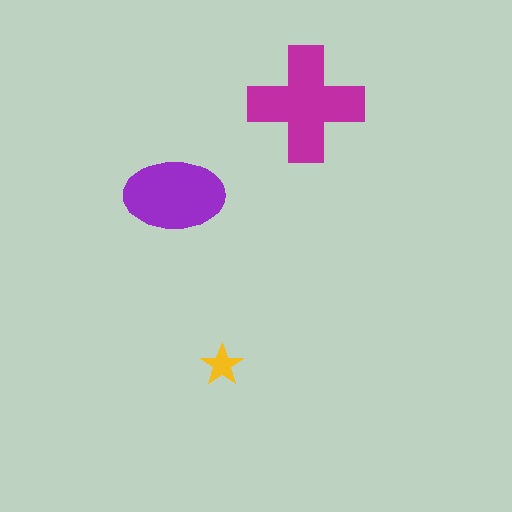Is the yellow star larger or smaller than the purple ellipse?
Smaller.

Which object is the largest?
The magenta cross.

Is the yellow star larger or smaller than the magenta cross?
Smaller.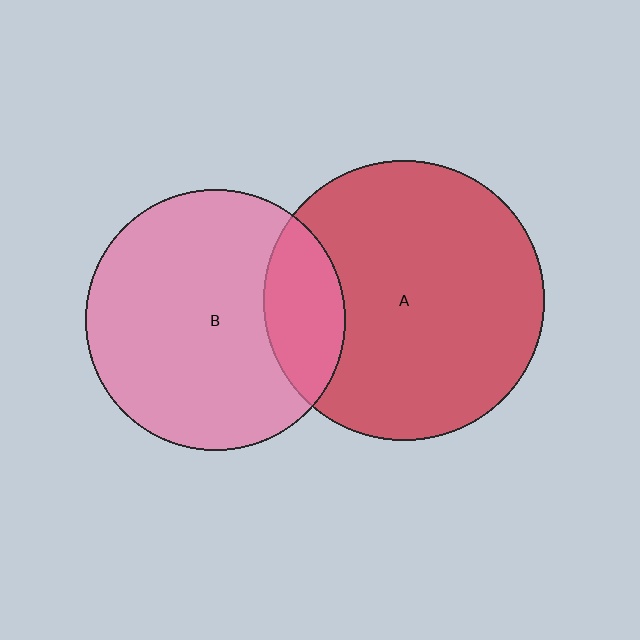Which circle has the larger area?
Circle A (red).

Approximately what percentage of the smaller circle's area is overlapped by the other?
Approximately 20%.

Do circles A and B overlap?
Yes.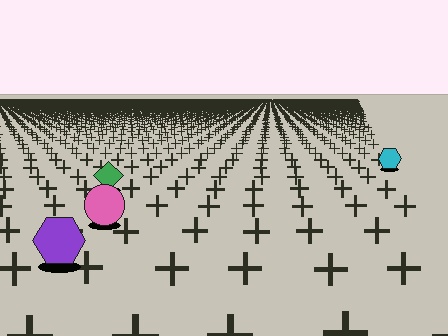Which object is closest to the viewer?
The purple hexagon is closest. The texture marks near it are larger and more spread out.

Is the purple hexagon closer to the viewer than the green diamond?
Yes. The purple hexagon is closer — you can tell from the texture gradient: the ground texture is coarser near it.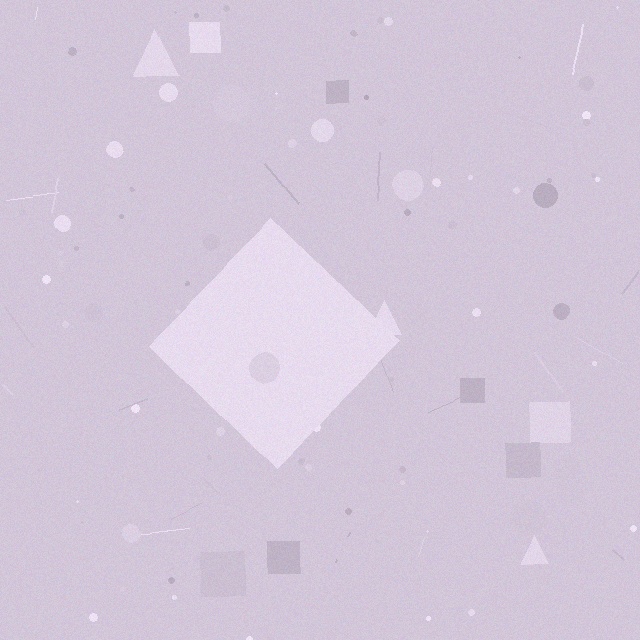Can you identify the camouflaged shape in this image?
The camouflaged shape is a diamond.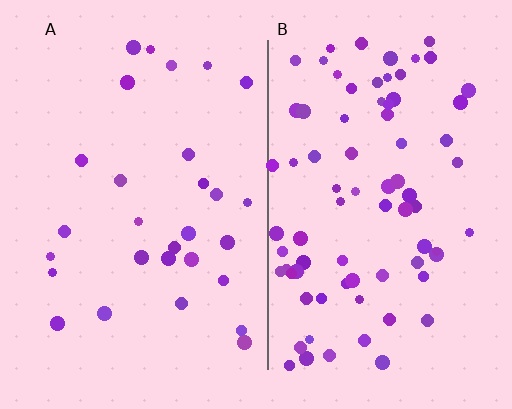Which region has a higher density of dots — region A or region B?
B (the right).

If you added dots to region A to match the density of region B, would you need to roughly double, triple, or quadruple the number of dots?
Approximately triple.